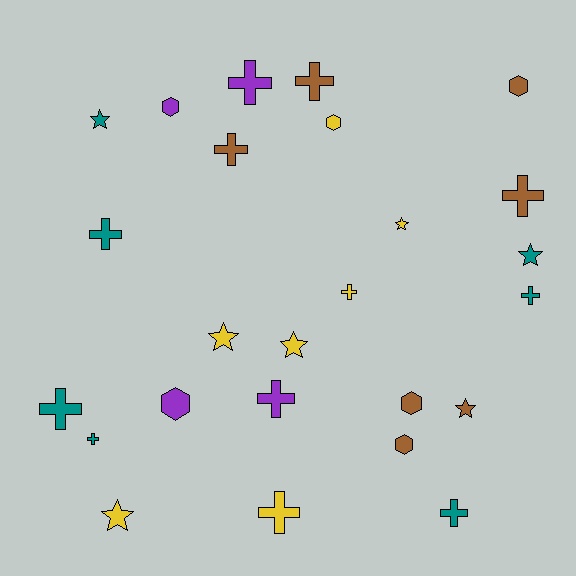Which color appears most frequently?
Teal, with 7 objects.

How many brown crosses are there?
There are 3 brown crosses.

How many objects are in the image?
There are 25 objects.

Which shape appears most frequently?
Cross, with 12 objects.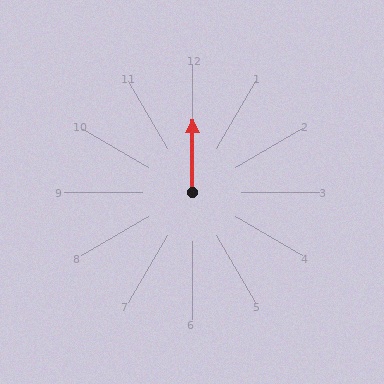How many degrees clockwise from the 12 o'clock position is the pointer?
Approximately 1 degrees.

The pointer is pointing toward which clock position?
Roughly 12 o'clock.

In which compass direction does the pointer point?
North.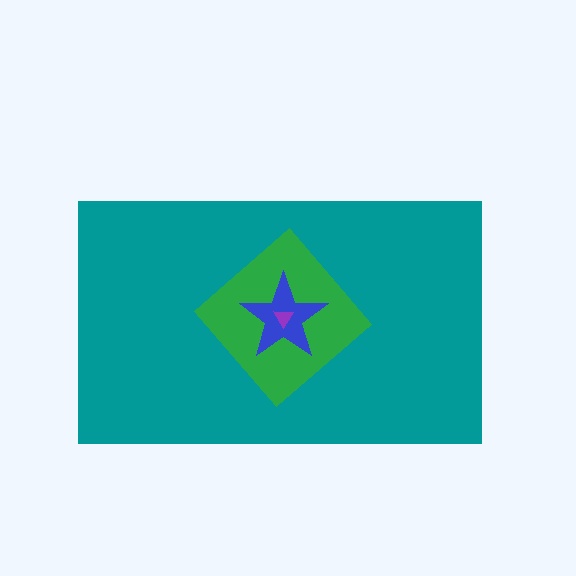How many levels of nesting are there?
4.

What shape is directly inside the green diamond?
The blue star.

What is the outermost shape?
The teal rectangle.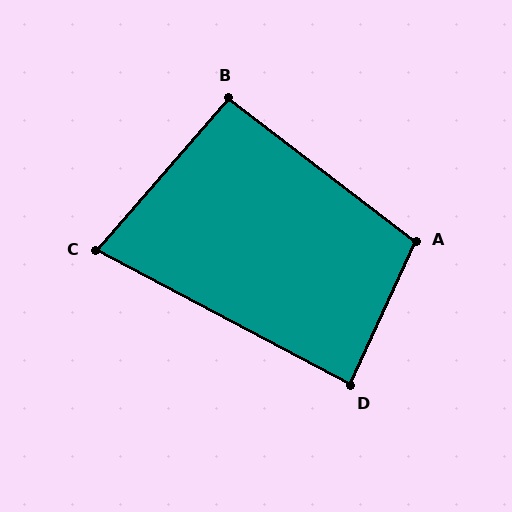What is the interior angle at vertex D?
Approximately 86 degrees (approximately right).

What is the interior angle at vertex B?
Approximately 94 degrees (approximately right).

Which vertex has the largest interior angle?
A, at approximately 103 degrees.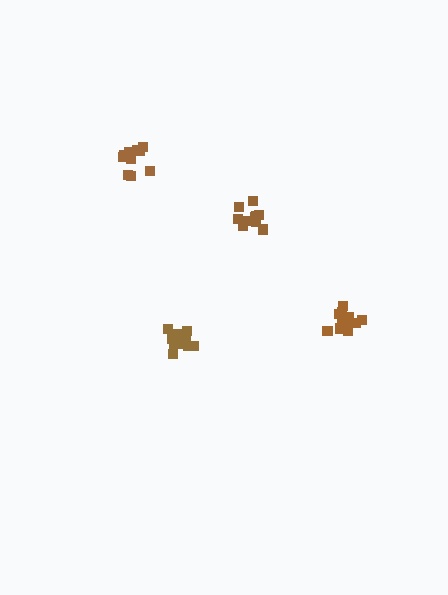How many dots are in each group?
Group 1: 12 dots, Group 2: 10 dots, Group 3: 14 dots, Group 4: 10 dots (46 total).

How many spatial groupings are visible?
There are 4 spatial groupings.